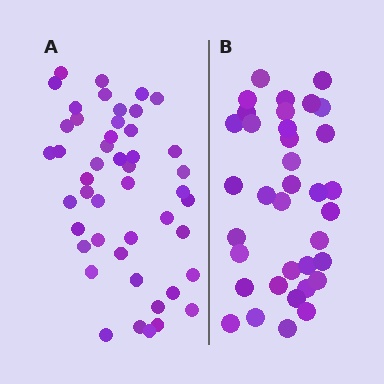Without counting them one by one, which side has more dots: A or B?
Region A (the left region) has more dots.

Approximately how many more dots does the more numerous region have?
Region A has roughly 12 or so more dots than region B.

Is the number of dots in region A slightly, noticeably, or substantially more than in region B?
Region A has noticeably more, but not dramatically so. The ratio is roughly 1.3 to 1.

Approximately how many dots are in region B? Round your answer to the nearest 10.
About 40 dots. (The exact count is 36, which rounds to 40.)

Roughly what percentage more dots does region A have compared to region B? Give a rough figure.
About 30% more.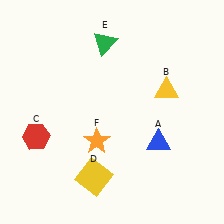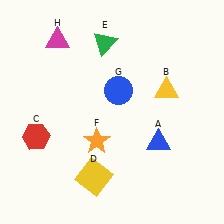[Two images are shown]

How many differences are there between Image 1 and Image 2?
There are 2 differences between the two images.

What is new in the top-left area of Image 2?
A magenta triangle (H) was added in the top-left area of Image 2.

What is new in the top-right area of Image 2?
A blue circle (G) was added in the top-right area of Image 2.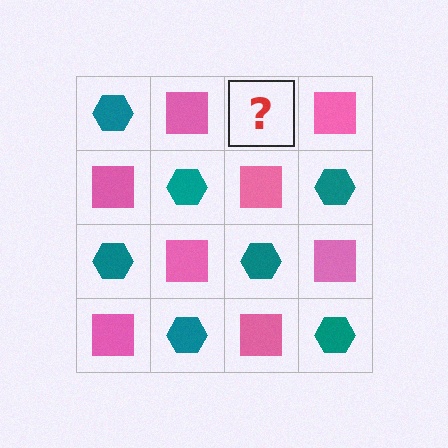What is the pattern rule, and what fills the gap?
The rule is that it alternates teal hexagon and pink square in a checkerboard pattern. The gap should be filled with a teal hexagon.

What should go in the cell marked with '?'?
The missing cell should contain a teal hexagon.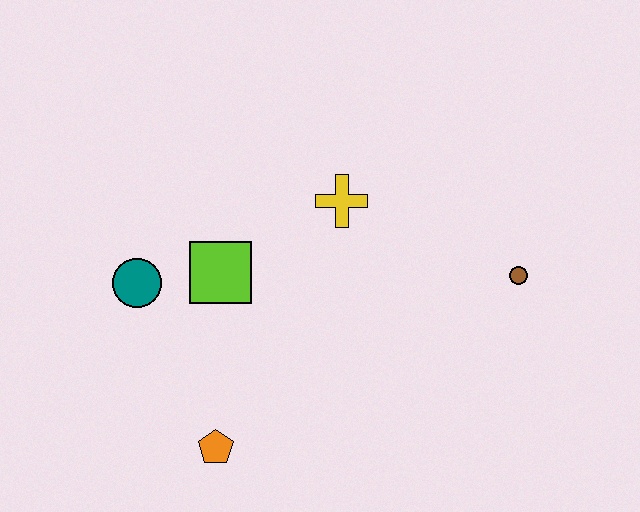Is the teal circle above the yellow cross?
No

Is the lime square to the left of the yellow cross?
Yes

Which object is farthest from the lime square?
The brown circle is farthest from the lime square.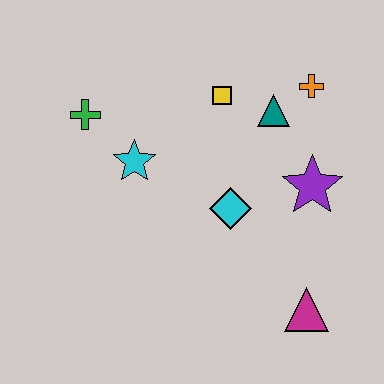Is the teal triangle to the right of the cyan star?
Yes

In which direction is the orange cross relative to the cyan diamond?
The orange cross is above the cyan diamond.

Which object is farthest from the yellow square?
The magenta triangle is farthest from the yellow square.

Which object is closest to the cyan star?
The green cross is closest to the cyan star.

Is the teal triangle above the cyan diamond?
Yes